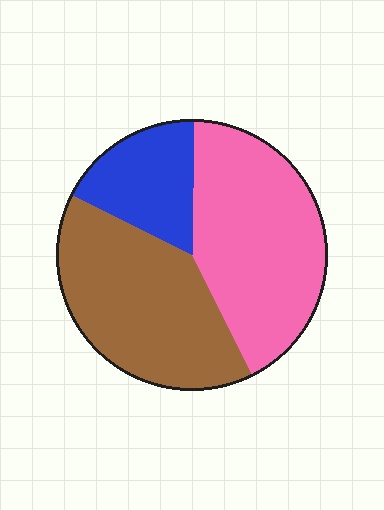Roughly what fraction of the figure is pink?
Pink covers around 40% of the figure.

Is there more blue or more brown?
Brown.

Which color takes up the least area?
Blue, at roughly 20%.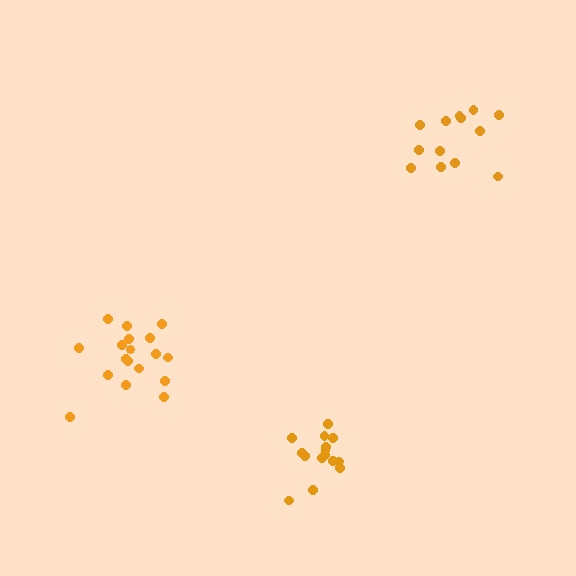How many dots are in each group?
Group 1: 18 dots, Group 2: 15 dots, Group 3: 13 dots (46 total).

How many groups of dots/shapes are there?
There are 3 groups.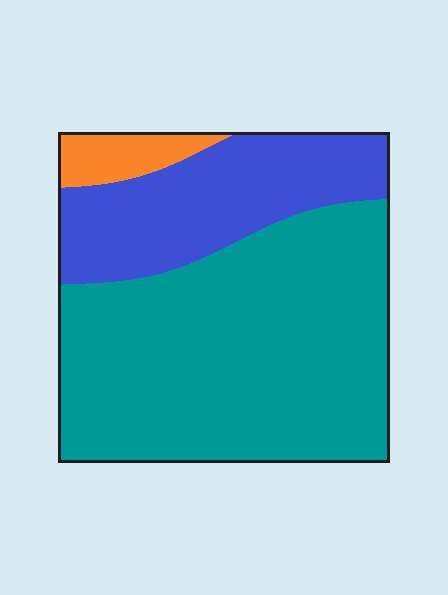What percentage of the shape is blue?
Blue covers around 30% of the shape.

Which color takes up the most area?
Teal, at roughly 65%.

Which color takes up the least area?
Orange, at roughly 5%.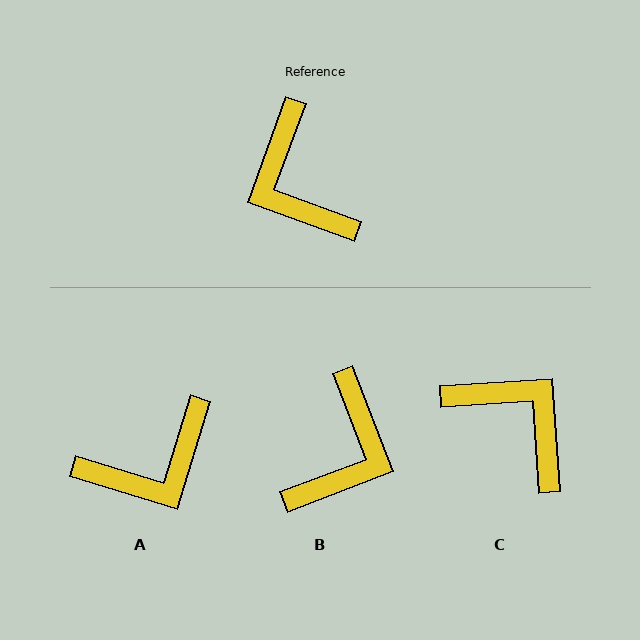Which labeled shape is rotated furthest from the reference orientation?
C, about 156 degrees away.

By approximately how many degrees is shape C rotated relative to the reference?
Approximately 156 degrees clockwise.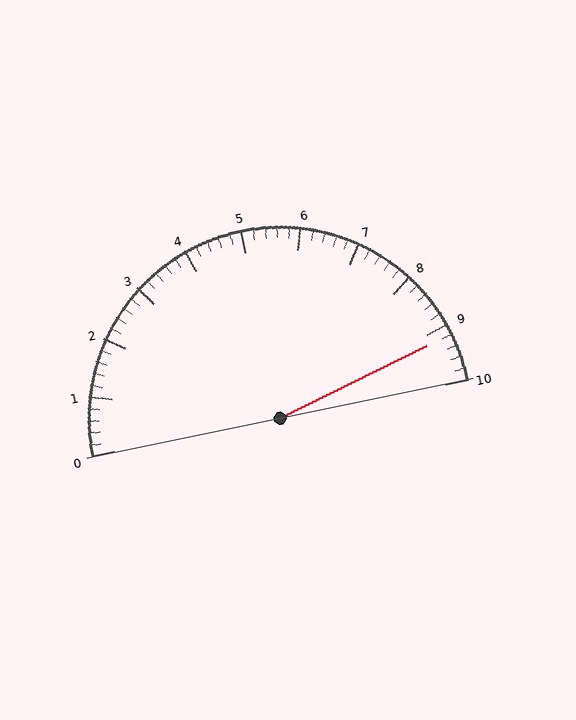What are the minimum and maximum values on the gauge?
The gauge ranges from 0 to 10.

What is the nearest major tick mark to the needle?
The nearest major tick mark is 9.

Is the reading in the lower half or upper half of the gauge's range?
The reading is in the upper half of the range (0 to 10).